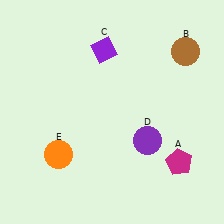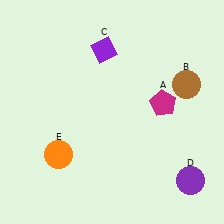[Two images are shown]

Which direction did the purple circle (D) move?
The purple circle (D) moved right.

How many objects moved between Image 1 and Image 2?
3 objects moved between the two images.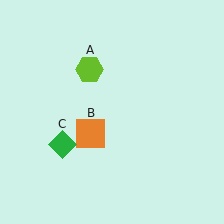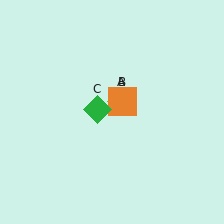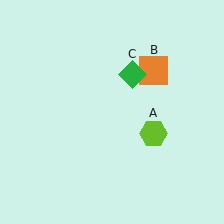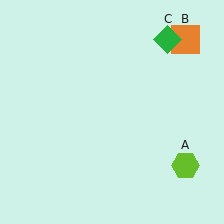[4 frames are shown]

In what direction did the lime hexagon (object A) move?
The lime hexagon (object A) moved down and to the right.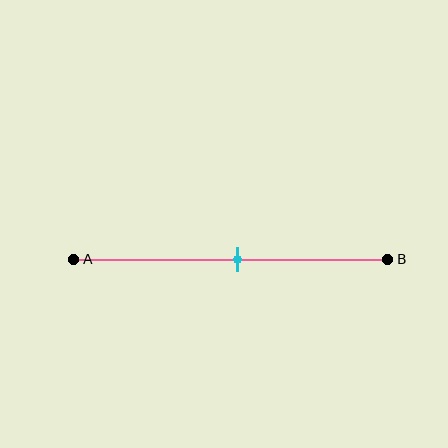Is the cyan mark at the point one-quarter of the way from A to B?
No, the mark is at about 50% from A, not at the 25% one-quarter point.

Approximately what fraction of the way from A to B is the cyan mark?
The cyan mark is approximately 50% of the way from A to B.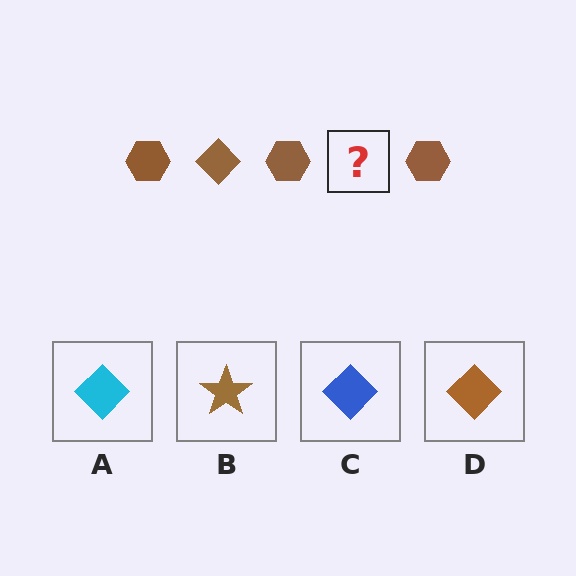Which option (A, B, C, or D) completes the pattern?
D.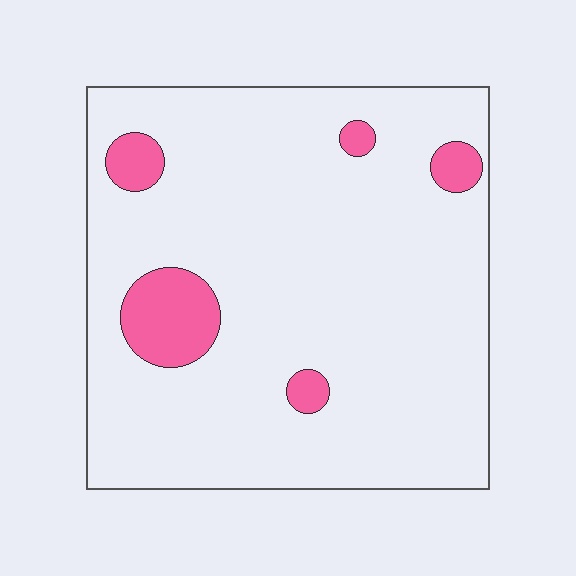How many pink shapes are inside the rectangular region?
5.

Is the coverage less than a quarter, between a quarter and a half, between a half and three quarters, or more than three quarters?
Less than a quarter.